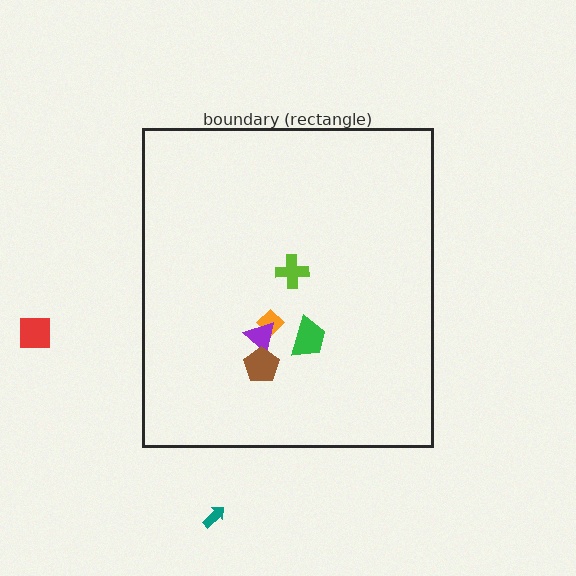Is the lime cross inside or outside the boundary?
Inside.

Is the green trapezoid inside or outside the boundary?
Inside.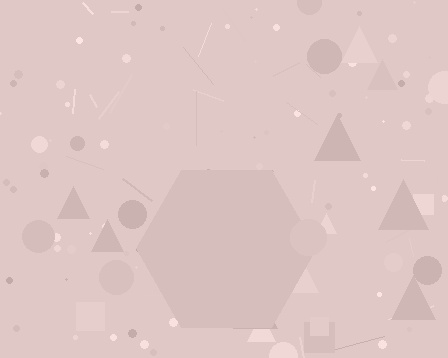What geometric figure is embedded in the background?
A hexagon is embedded in the background.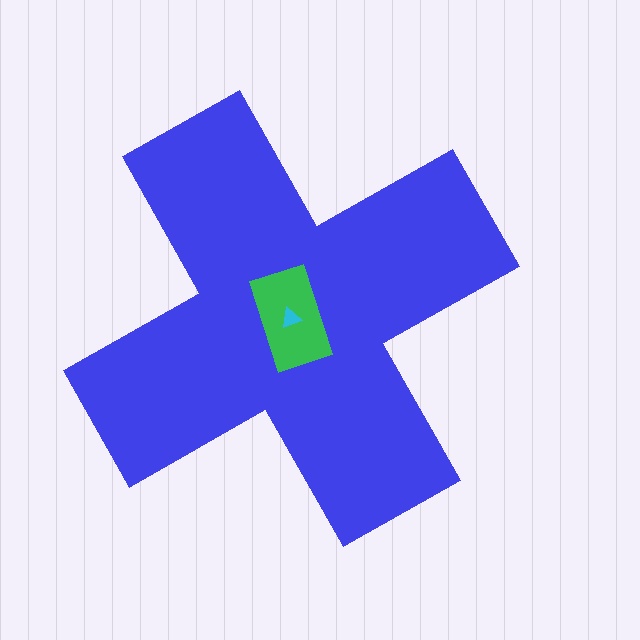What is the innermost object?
The cyan triangle.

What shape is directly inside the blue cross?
The green rectangle.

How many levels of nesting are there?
3.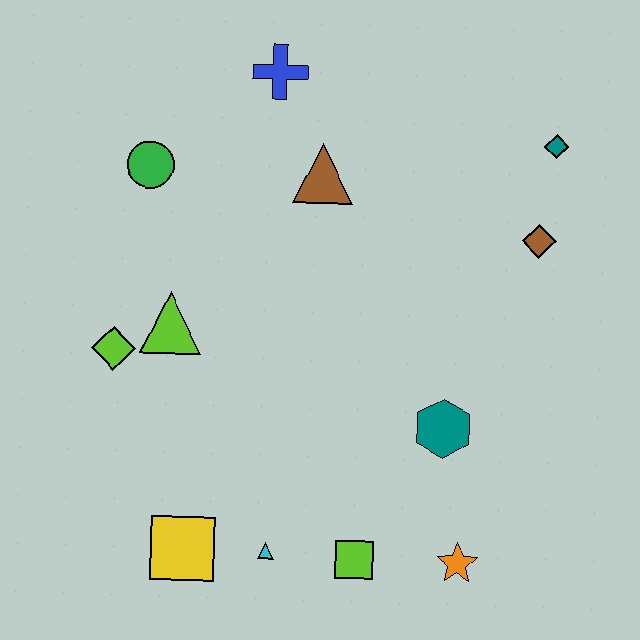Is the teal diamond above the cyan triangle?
Yes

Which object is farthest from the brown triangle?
The orange star is farthest from the brown triangle.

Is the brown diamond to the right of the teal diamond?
No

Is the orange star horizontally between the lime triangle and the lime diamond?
No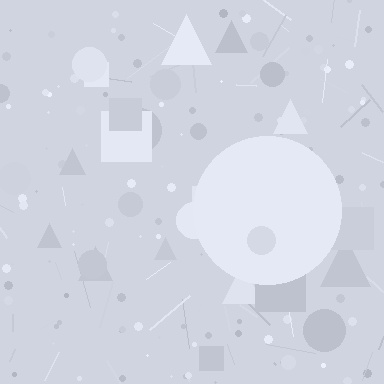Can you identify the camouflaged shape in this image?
The camouflaged shape is a circle.